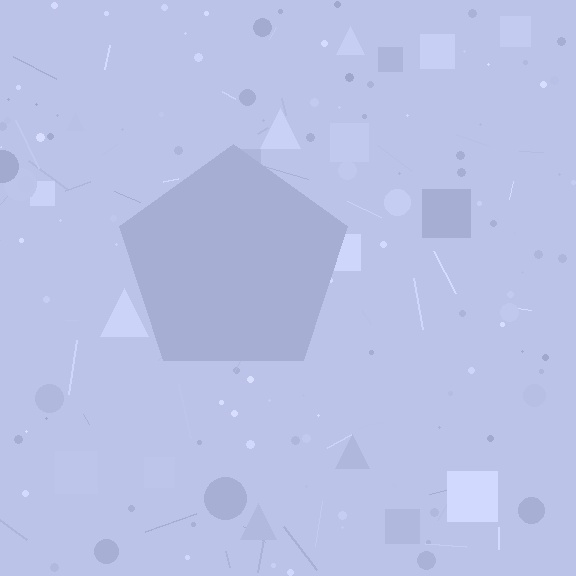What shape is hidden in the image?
A pentagon is hidden in the image.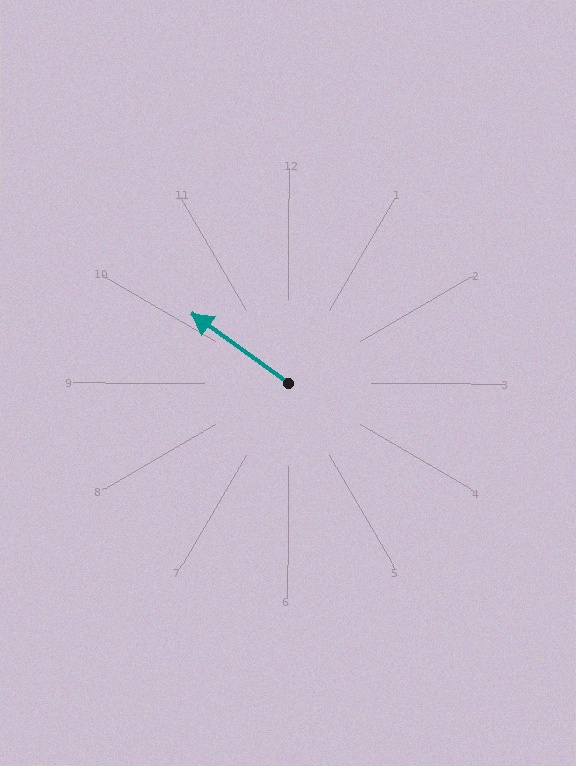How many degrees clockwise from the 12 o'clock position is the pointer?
Approximately 306 degrees.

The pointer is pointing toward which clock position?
Roughly 10 o'clock.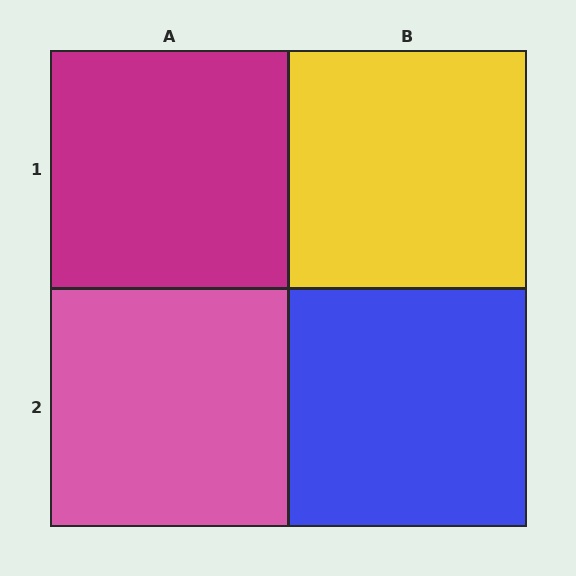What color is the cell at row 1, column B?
Yellow.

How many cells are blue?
1 cell is blue.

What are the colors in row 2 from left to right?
Pink, blue.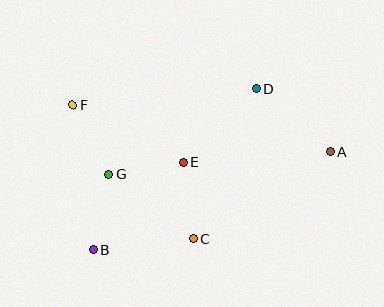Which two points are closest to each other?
Points E and G are closest to each other.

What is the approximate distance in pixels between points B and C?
The distance between B and C is approximately 100 pixels.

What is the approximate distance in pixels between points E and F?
The distance between E and F is approximately 124 pixels.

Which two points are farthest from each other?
Points A and F are farthest from each other.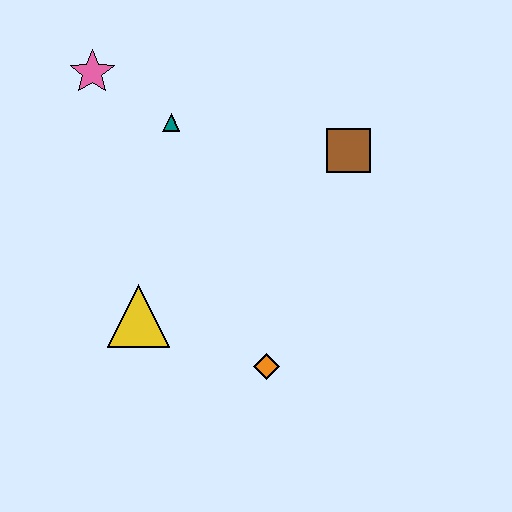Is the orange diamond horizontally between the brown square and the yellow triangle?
Yes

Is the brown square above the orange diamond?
Yes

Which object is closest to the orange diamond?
The yellow triangle is closest to the orange diamond.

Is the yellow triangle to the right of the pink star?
Yes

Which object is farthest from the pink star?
The orange diamond is farthest from the pink star.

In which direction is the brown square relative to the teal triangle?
The brown square is to the right of the teal triangle.